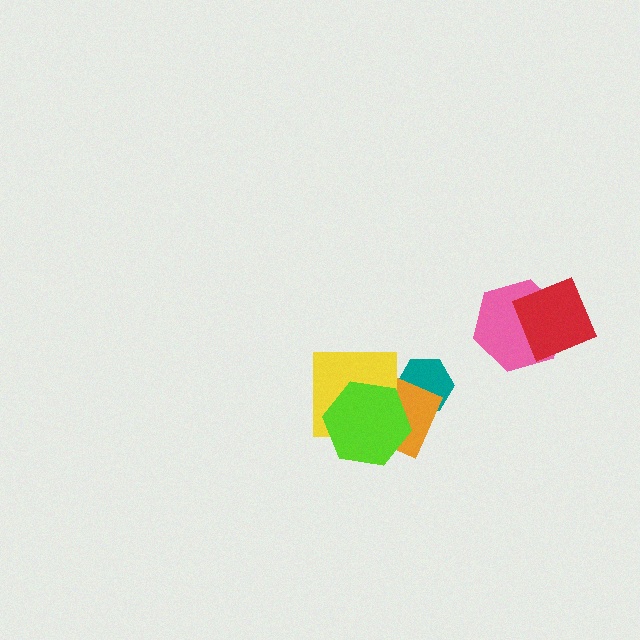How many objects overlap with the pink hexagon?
1 object overlaps with the pink hexagon.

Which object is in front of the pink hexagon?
The red square is in front of the pink hexagon.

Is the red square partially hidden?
No, no other shape covers it.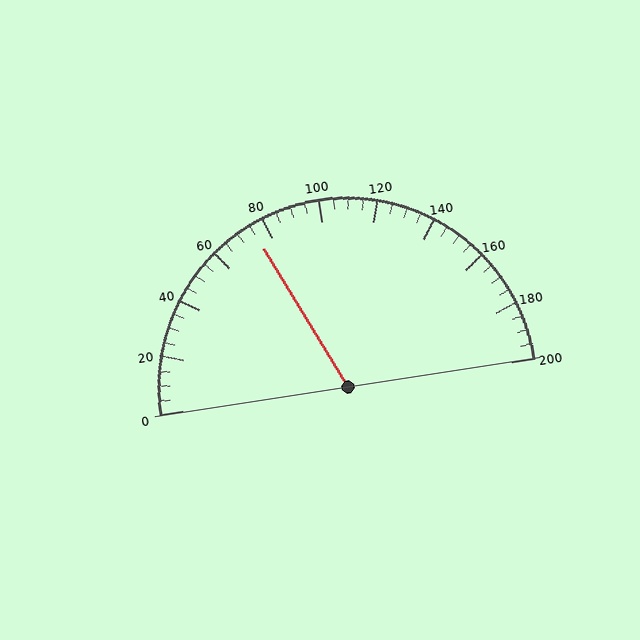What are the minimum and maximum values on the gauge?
The gauge ranges from 0 to 200.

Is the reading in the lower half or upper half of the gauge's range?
The reading is in the lower half of the range (0 to 200).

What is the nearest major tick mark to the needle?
The nearest major tick mark is 80.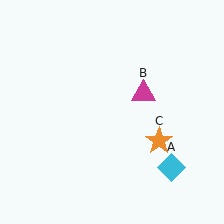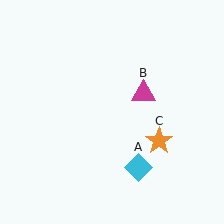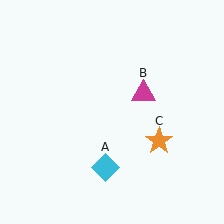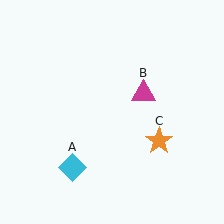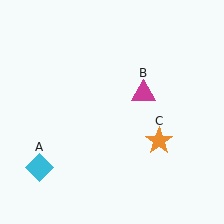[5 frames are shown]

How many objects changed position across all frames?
1 object changed position: cyan diamond (object A).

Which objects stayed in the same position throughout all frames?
Magenta triangle (object B) and orange star (object C) remained stationary.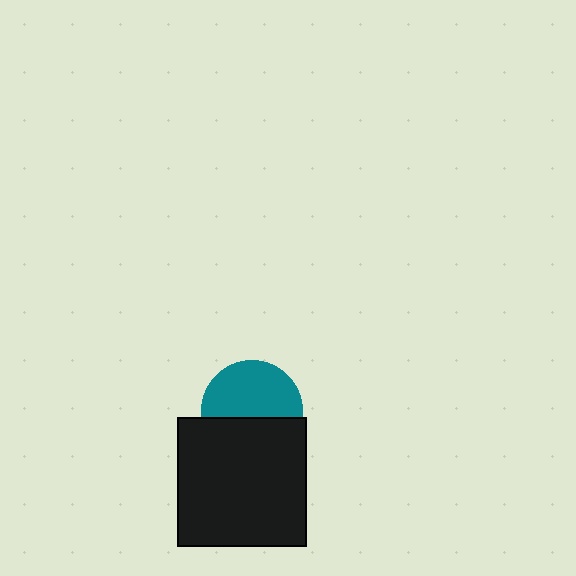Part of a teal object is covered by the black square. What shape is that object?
It is a circle.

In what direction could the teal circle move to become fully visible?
The teal circle could move up. That would shift it out from behind the black square entirely.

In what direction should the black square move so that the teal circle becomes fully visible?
The black square should move down. That is the shortest direction to clear the overlap and leave the teal circle fully visible.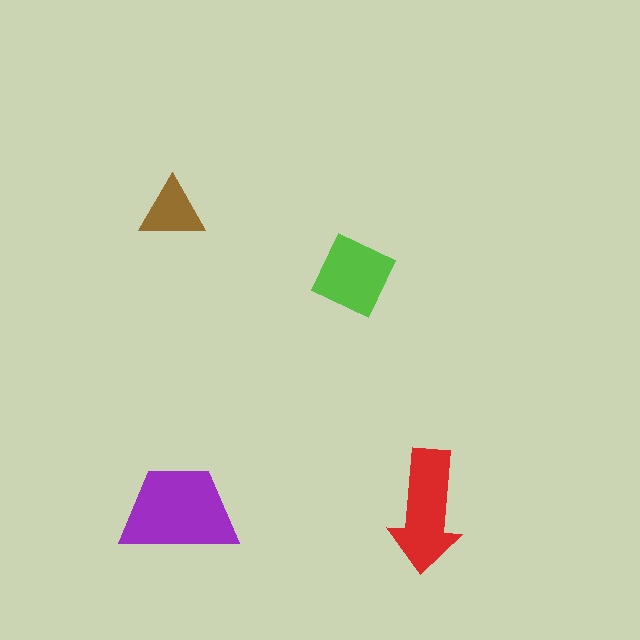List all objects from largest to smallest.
The purple trapezoid, the red arrow, the lime diamond, the brown triangle.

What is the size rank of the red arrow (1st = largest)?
2nd.